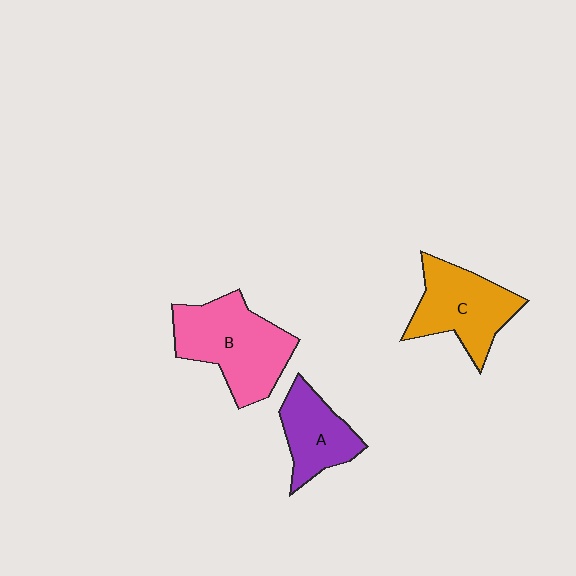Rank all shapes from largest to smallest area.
From largest to smallest: B (pink), C (orange), A (purple).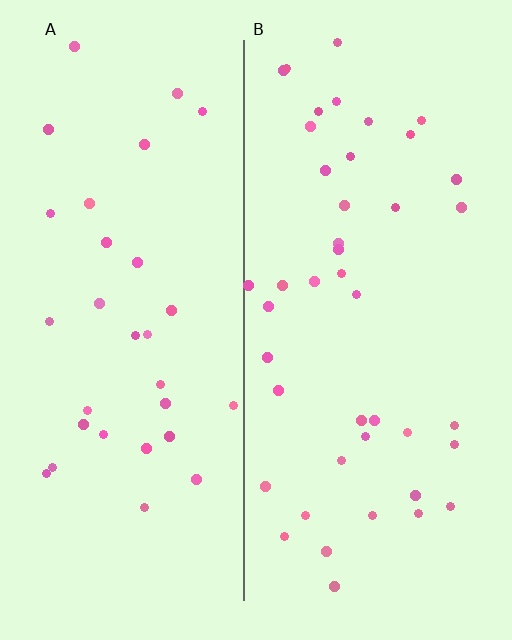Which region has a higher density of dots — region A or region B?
B (the right).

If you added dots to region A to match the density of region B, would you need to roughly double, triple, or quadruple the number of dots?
Approximately double.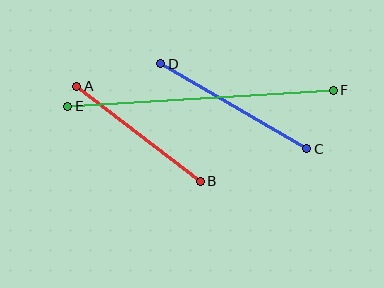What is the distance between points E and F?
The distance is approximately 266 pixels.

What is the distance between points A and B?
The distance is approximately 156 pixels.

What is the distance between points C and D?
The distance is approximately 169 pixels.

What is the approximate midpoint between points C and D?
The midpoint is at approximately (234, 106) pixels.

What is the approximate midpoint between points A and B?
The midpoint is at approximately (139, 134) pixels.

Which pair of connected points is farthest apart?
Points E and F are farthest apart.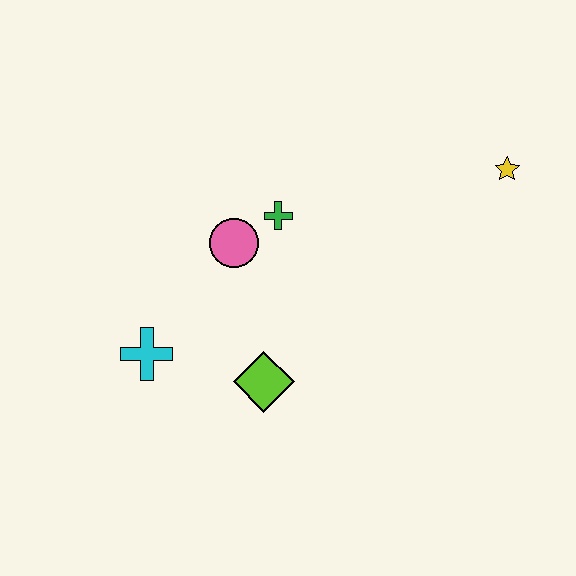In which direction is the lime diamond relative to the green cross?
The lime diamond is below the green cross.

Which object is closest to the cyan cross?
The lime diamond is closest to the cyan cross.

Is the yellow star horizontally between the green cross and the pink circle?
No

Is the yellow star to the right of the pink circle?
Yes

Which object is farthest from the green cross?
The yellow star is farthest from the green cross.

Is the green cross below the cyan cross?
No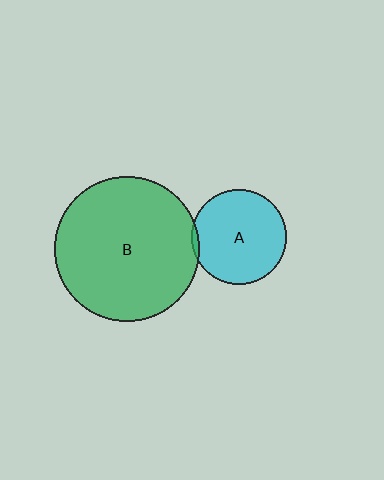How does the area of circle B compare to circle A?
Approximately 2.3 times.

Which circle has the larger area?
Circle B (green).